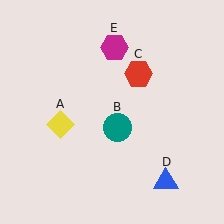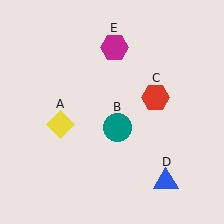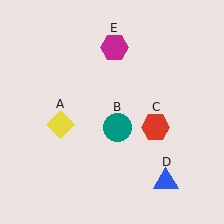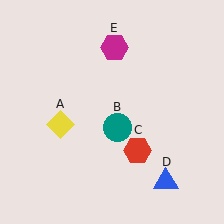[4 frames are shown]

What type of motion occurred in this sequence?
The red hexagon (object C) rotated clockwise around the center of the scene.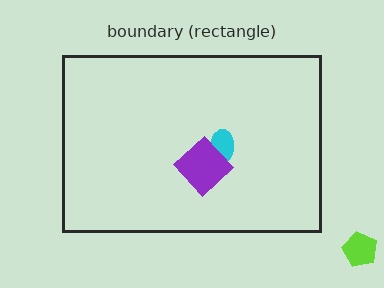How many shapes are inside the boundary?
2 inside, 1 outside.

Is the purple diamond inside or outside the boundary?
Inside.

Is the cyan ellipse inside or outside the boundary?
Inside.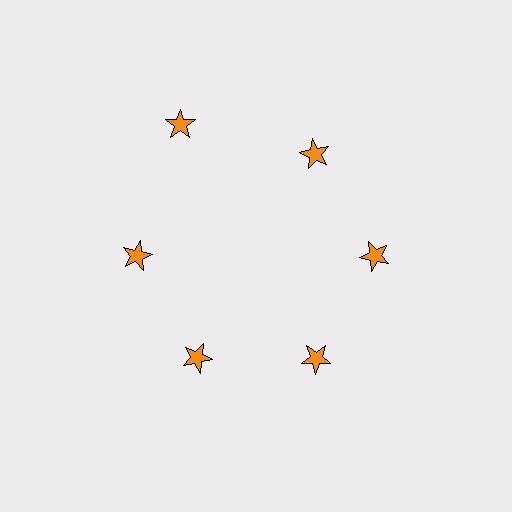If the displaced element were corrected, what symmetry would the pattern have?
It would have 6-fold rotational symmetry — the pattern would map onto itself every 60 degrees.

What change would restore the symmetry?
The symmetry would be restored by moving it inward, back onto the ring so that all 6 stars sit at equal angles and equal distance from the center.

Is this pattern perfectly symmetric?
No. The 6 orange stars are arranged in a ring, but one element near the 11 o'clock position is pushed outward from the center, breaking the 6-fold rotational symmetry.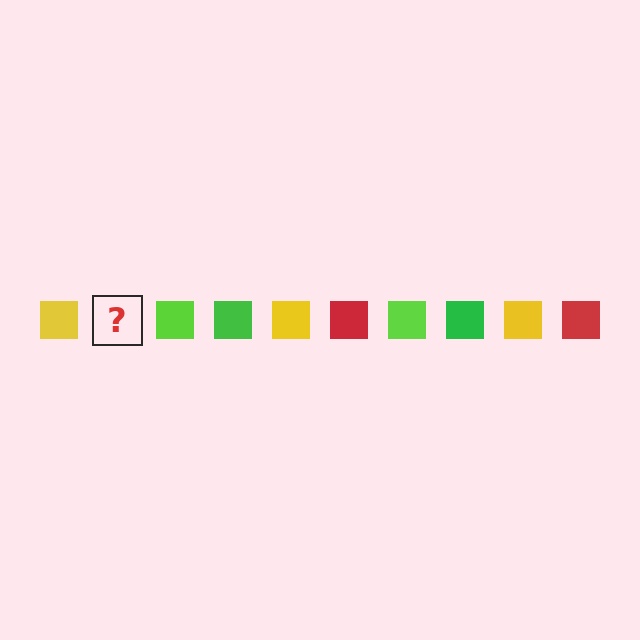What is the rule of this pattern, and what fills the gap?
The rule is that the pattern cycles through yellow, red, lime, green squares. The gap should be filled with a red square.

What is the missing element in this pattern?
The missing element is a red square.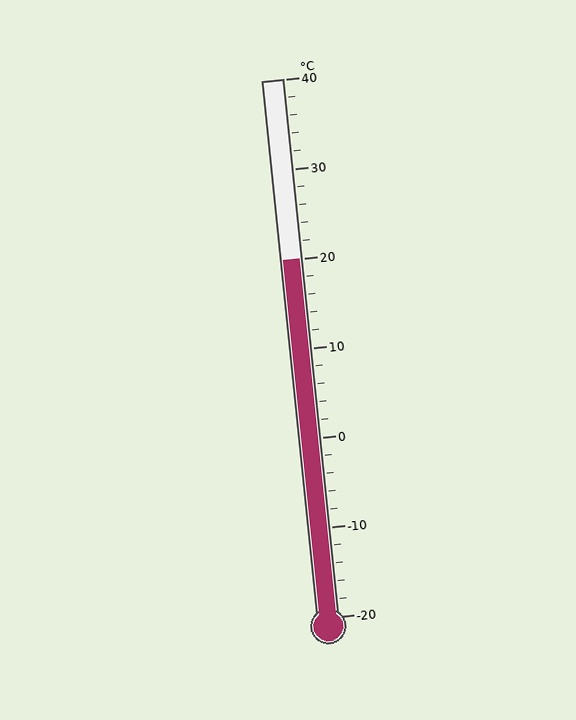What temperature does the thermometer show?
The thermometer shows approximately 20°C.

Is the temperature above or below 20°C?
The temperature is at 20°C.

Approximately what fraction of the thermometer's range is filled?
The thermometer is filled to approximately 65% of its range.